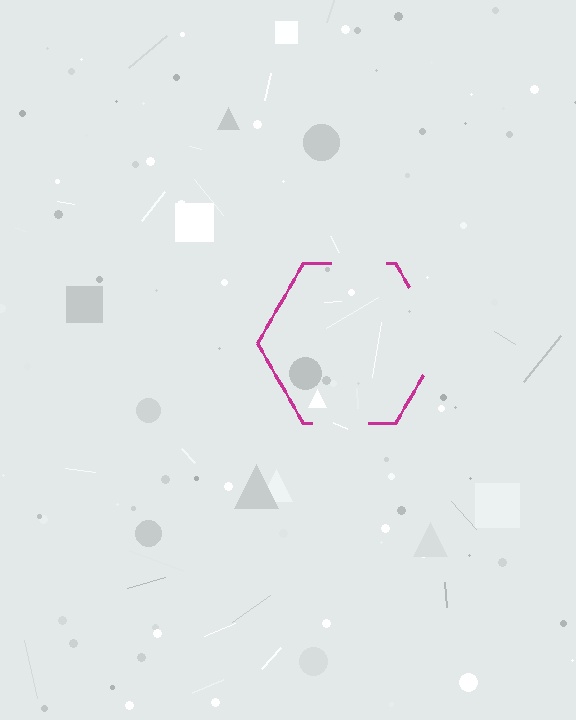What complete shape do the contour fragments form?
The contour fragments form a hexagon.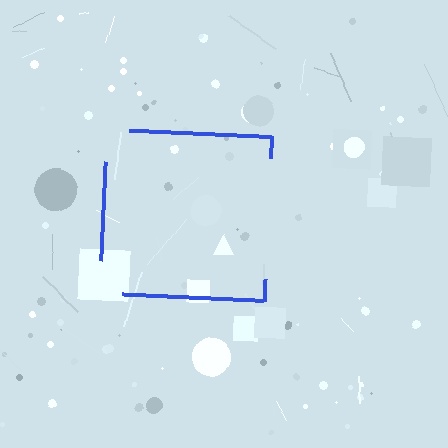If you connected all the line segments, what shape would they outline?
They would outline a square.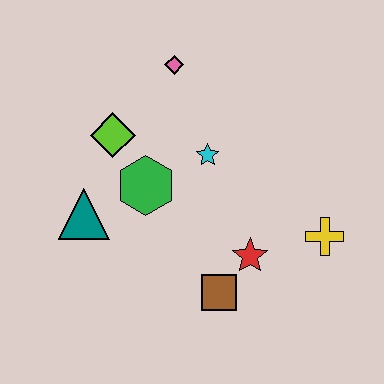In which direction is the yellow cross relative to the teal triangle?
The yellow cross is to the right of the teal triangle.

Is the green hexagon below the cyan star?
Yes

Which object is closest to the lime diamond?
The green hexagon is closest to the lime diamond.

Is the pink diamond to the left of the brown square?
Yes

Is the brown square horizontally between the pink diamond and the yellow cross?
Yes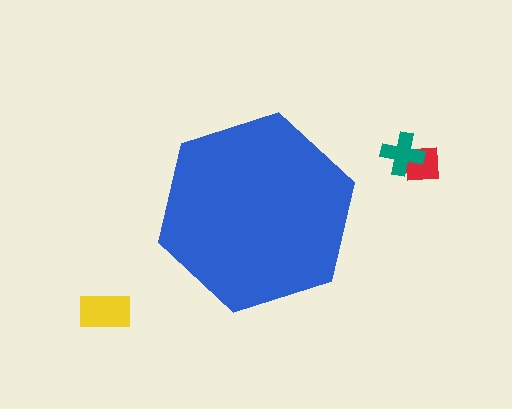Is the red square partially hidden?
No, the red square is fully visible.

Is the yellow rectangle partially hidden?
No, the yellow rectangle is fully visible.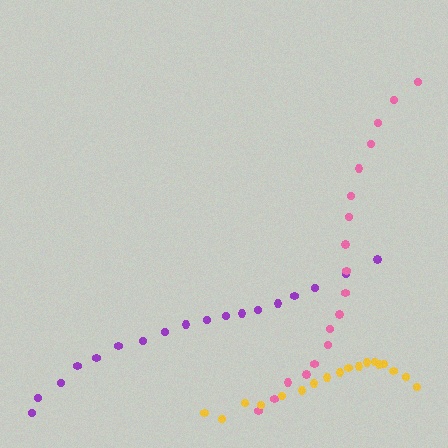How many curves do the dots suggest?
There are 3 distinct paths.